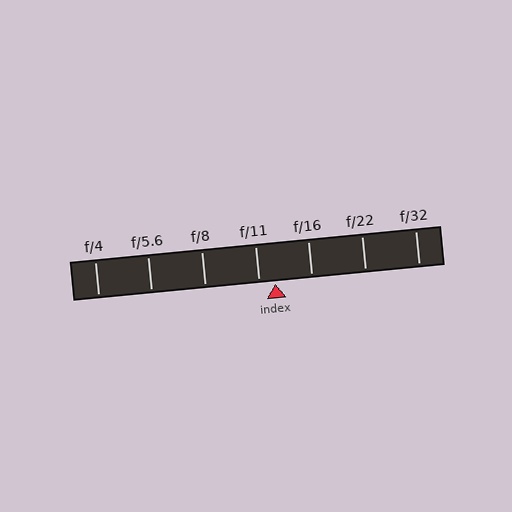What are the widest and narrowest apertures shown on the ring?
The widest aperture shown is f/4 and the narrowest is f/32.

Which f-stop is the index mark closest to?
The index mark is closest to f/11.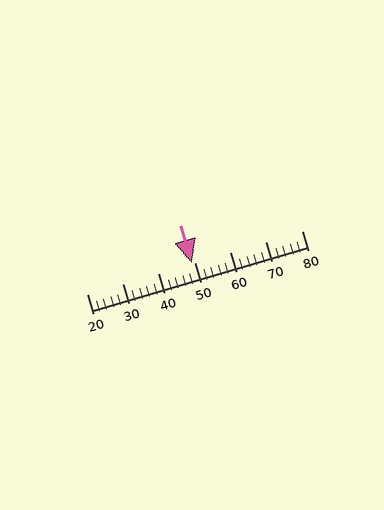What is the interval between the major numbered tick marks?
The major tick marks are spaced 10 units apart.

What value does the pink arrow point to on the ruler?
The pink arrow points to approximately 49.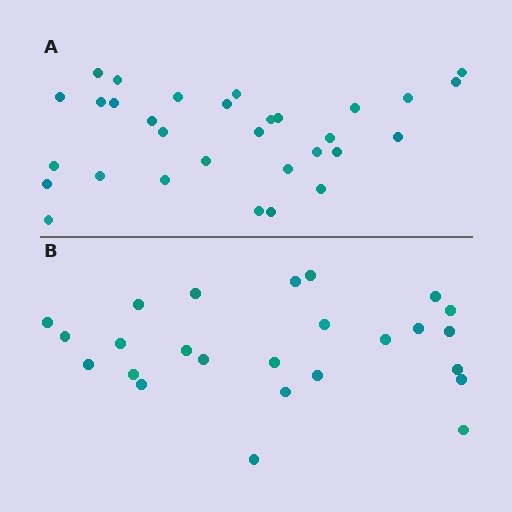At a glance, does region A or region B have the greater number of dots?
Region A (the top region) has more dots.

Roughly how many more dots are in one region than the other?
Region A has about 6 more dots than region B.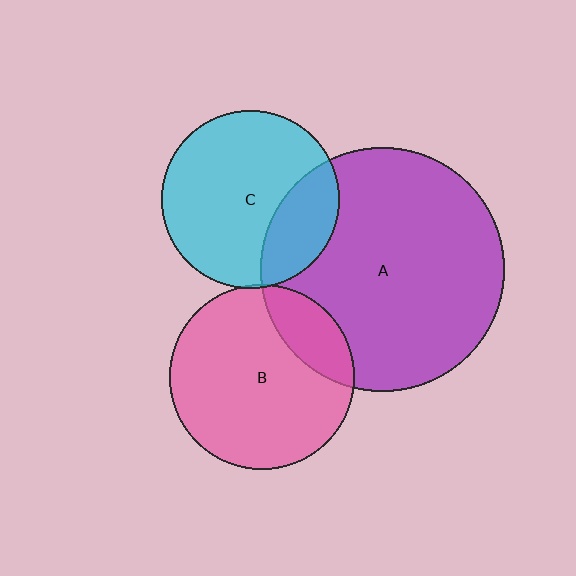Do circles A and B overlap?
Yes.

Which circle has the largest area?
Circle A (purple).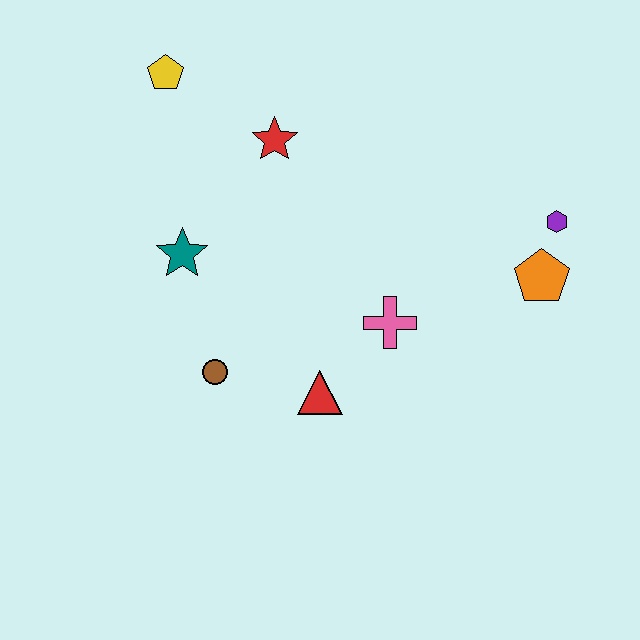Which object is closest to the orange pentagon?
The purple hexagon is closest to the orange pentagon.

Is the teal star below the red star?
Yes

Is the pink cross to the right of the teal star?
Yes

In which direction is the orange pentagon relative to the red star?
The orange pentagon is to the right of the red star.